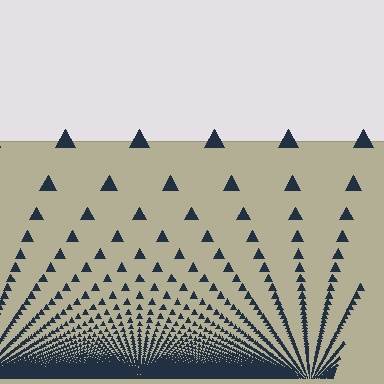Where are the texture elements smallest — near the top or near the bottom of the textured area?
Near the bottom.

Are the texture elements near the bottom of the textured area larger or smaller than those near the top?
Smaller. The gradient is inverted — elements near the bottom are smaller and denser.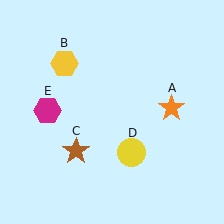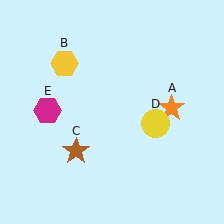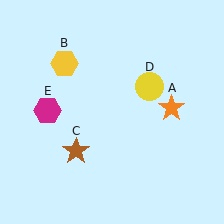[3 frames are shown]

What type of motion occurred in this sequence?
The yellow circle (object D) rotated counterclockwise around the center of the scene.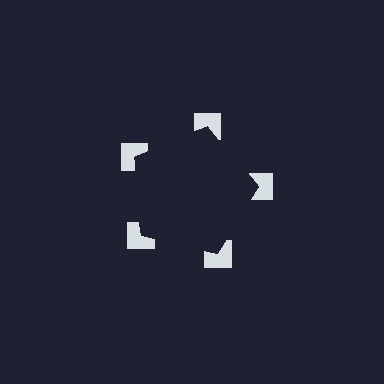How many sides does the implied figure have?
5 sides.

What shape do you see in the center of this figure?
An illusory pentagon — its edges are inferred from the aligned wedge cuts in the notched squares, not physically drawn.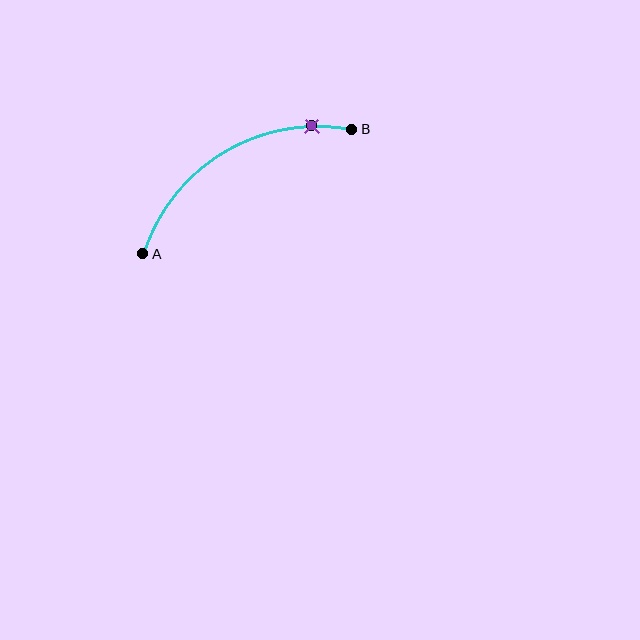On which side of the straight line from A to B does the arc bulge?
The arc bulges above the straight line connecting A and B.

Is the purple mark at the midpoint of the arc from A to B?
No. The purple mark lies on the arc but is closer to endpoint B. The arc midpoint would be at the point on the curve equidistant along the arc from both A and B.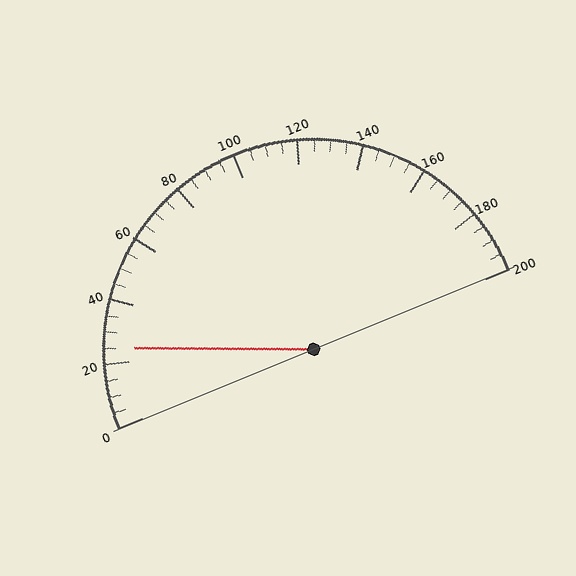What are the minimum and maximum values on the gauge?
The gauge ranges from 0 to 200.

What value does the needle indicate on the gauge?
The needle indicates approximately 25.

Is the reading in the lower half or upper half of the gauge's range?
The reading is in the lower half of the range (0 to 200).